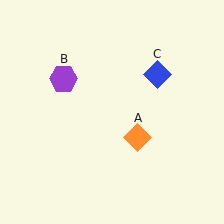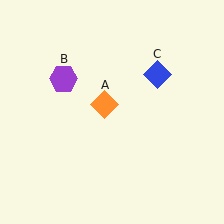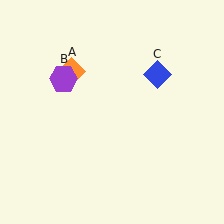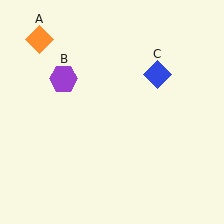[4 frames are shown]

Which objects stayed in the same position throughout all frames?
Purple hexagon (object B) and blue diamond (object C) remained stationary.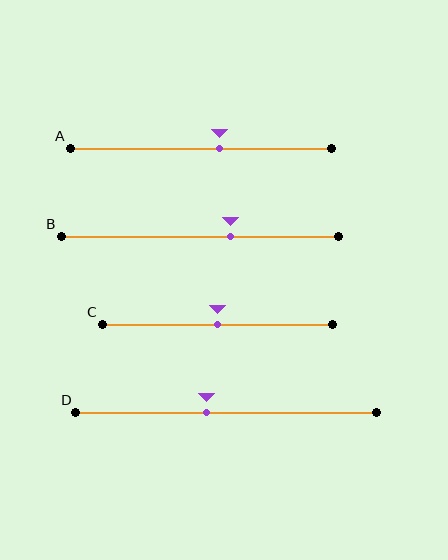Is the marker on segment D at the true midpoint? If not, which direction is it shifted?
No, the marker on segment D is shifted to the left by about 6% of the segment length.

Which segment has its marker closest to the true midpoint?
Segment C has its marker closest to the true midpoint.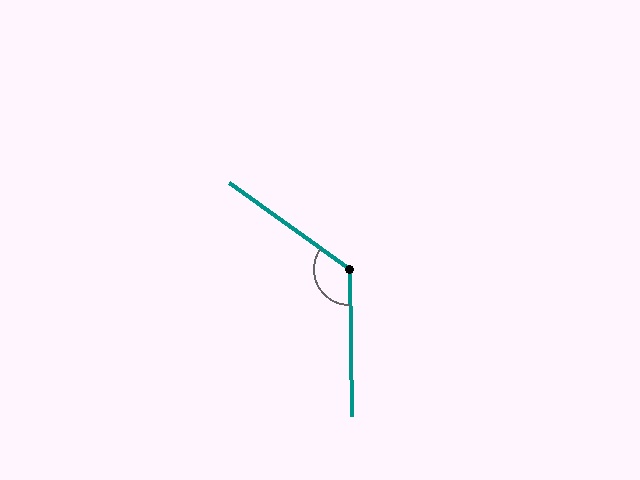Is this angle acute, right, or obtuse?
It is obtuse.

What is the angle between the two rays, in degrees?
Approximately 126 degrees.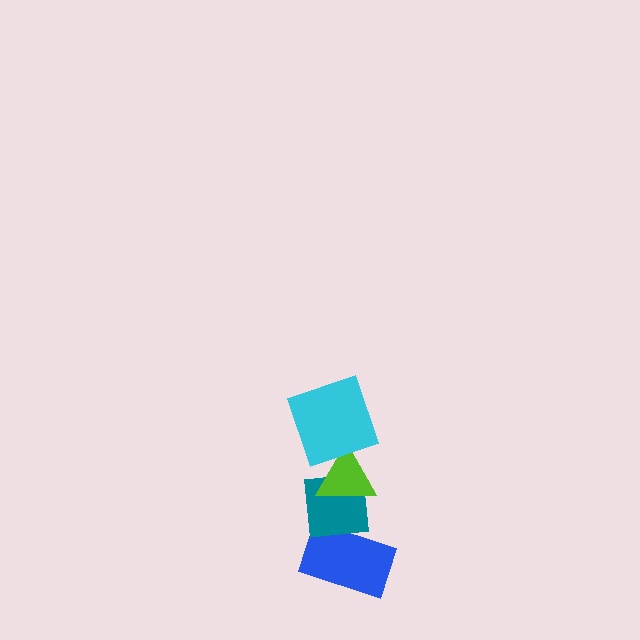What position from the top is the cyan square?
The cyan square is 1st from the top.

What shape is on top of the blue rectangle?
The teal square is on top of the blue rectangle.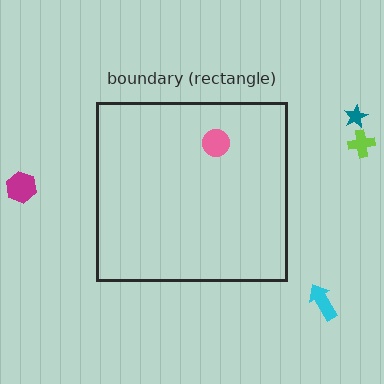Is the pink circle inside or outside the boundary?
Inside.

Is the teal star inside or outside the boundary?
Outside.